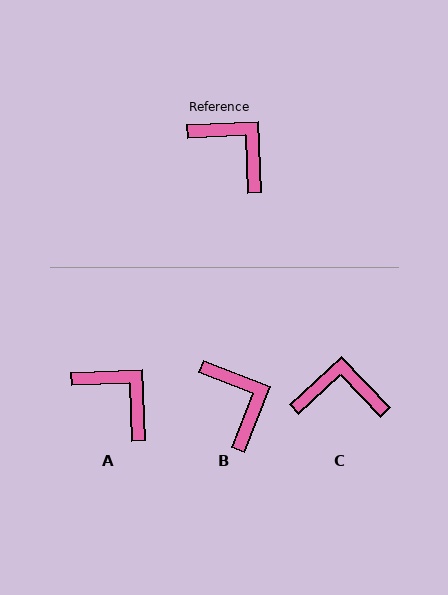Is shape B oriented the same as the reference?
No, it is off by about 24 degrees.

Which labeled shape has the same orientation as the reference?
A.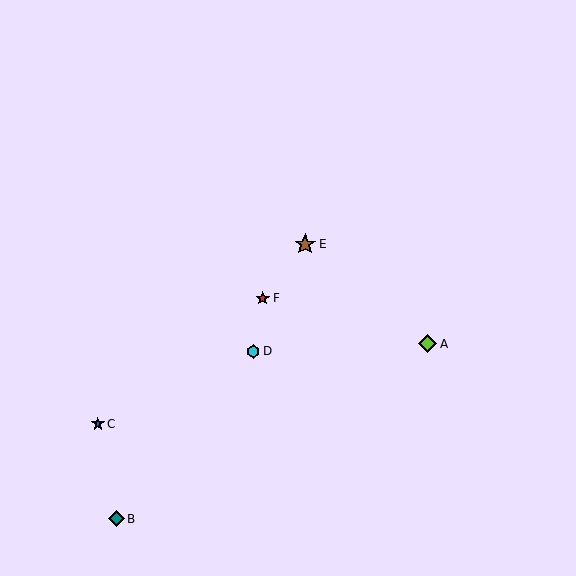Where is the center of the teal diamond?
The center of the teal diamond is at (116, 519).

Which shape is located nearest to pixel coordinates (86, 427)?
The blue star (labeled C) at (98, 424) is nearest to that location.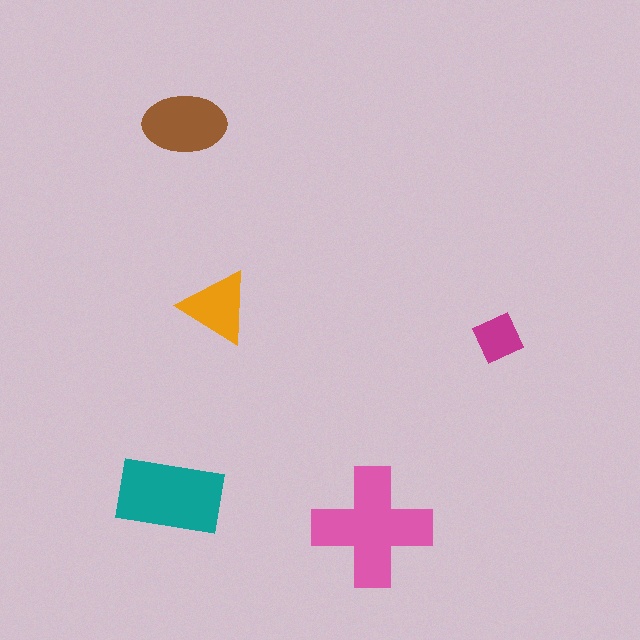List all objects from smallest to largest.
The magenta diamond, the orange triangle, the brown ellipse, the teal rectangle, the pink cross.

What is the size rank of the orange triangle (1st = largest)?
4th.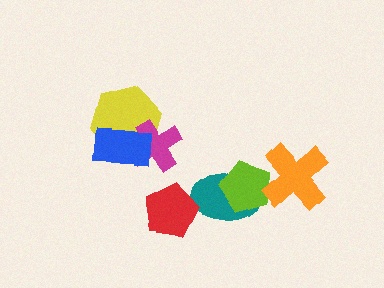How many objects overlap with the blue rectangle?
2 objects overlap with the blue rectangle.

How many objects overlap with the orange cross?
1 object overlaps with the orange cross.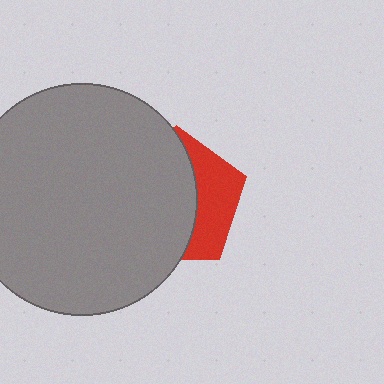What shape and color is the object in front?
The object in front is a gray circle.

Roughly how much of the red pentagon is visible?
A small part of it is visible (roughly 35%).